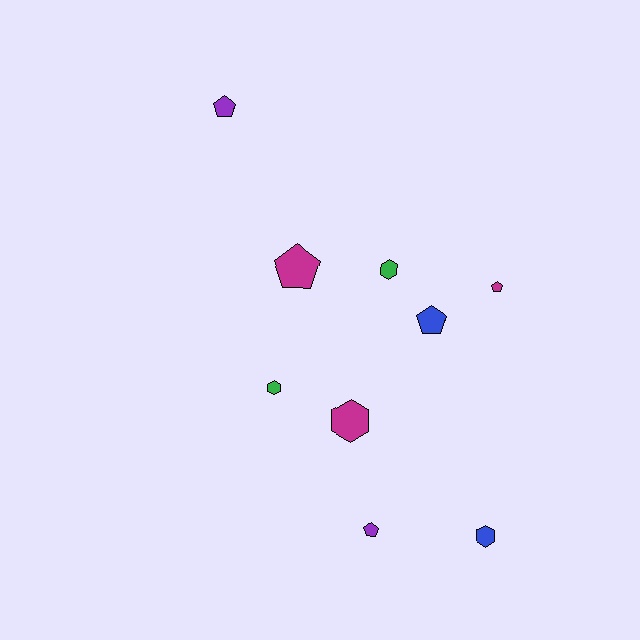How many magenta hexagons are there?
There is 1 magenta hexagon.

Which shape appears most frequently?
Pentagon, with 5 objects.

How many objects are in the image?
There are 9 objects.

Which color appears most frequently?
Magenta, with 3 objects.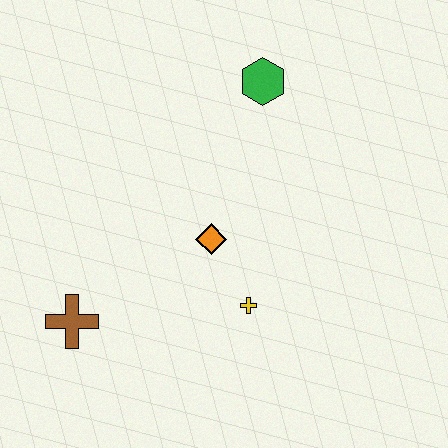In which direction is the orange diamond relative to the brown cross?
The orange diamond is to the right of the brown cross.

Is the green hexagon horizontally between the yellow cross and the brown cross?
No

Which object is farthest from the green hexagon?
The brown cross is farthest from the green hexagon.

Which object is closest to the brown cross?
The orange diamond is closest to the brown cross.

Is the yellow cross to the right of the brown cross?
Yes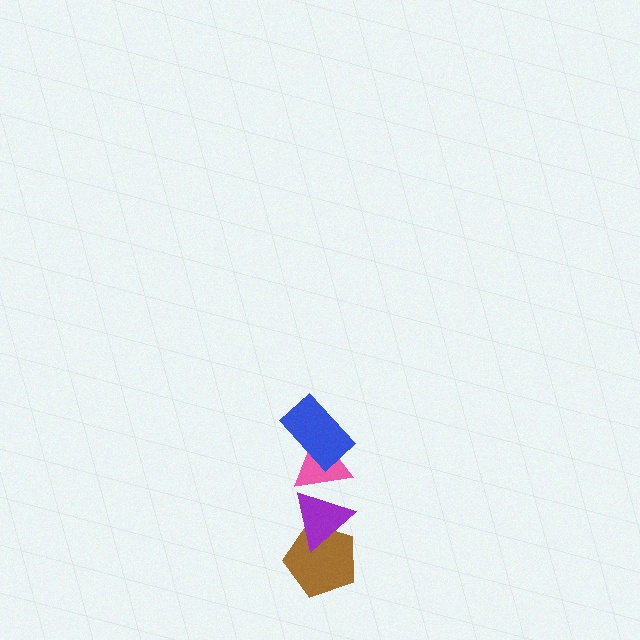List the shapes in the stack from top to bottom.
From top to bottom: the blue rectangle, the pink triangle, the purple triangle, the brown pentagon.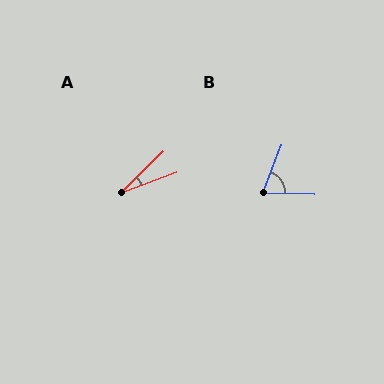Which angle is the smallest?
A, at approximately 24 degrees.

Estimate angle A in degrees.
Approximately 24 degrees.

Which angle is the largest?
B, at approximately 70 degrees.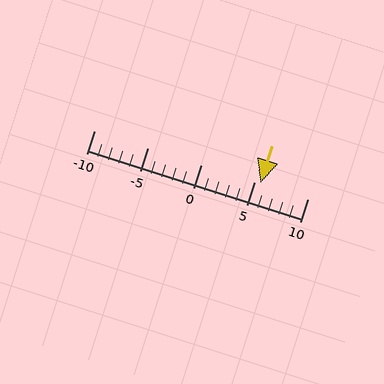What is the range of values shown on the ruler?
The ruler shows values from -10 to 10.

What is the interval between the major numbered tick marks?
The major tick marks are spaced 5 units apart.